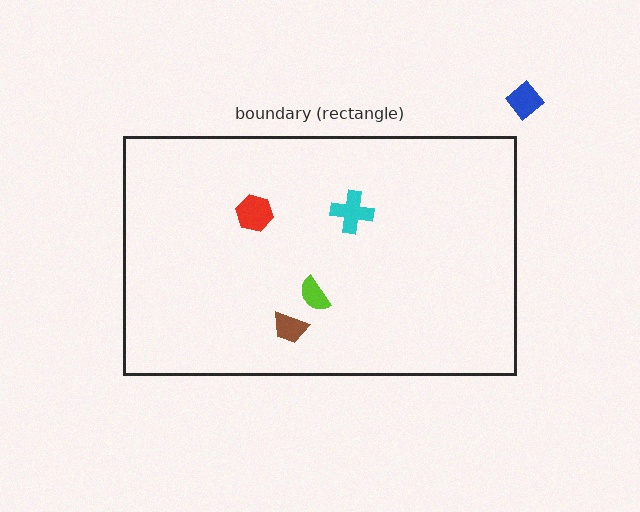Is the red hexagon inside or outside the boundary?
Inside.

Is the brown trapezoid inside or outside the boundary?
Inside.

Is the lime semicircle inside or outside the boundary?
Inside.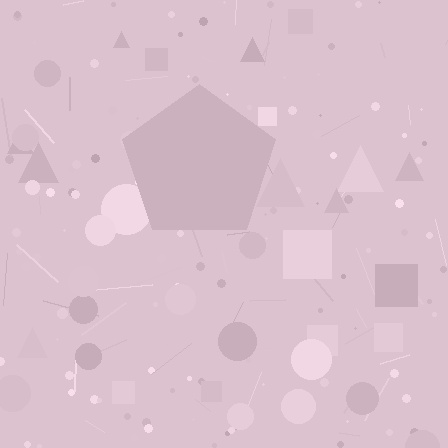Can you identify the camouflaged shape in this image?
The camouflaged shape is a pentagon.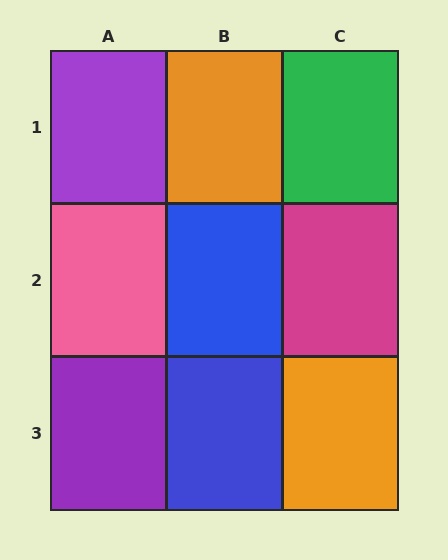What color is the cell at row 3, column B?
Blue.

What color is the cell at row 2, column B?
Blue.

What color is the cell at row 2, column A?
Pink.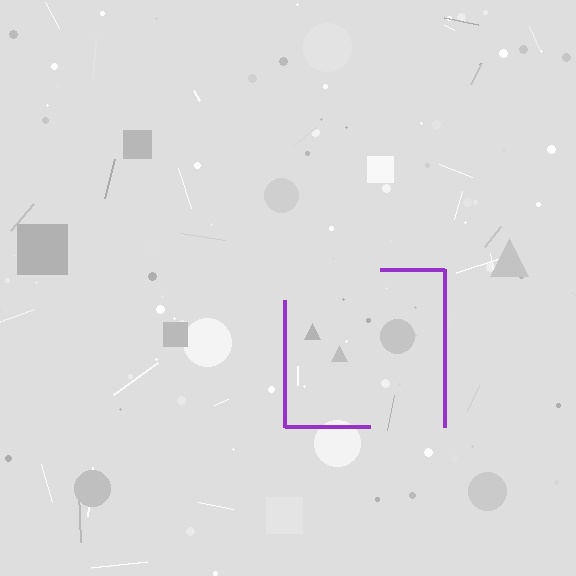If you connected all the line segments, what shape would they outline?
They would outline a square.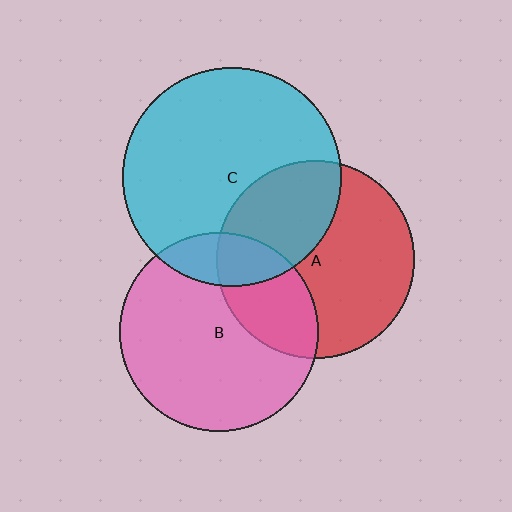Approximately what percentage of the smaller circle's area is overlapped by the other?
Approximately 15%.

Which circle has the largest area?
Circle C (cyan).